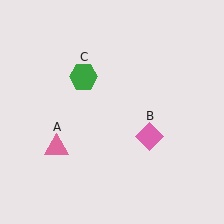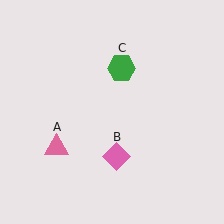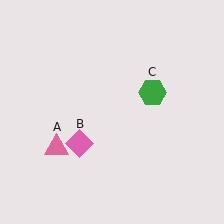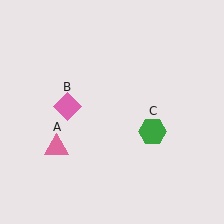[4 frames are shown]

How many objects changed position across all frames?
2 objects changed position: pink diamond (object B), green hexagon (object C).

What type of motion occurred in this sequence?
The pink diamond (object B), green hexagon (object C) rotated clockwise around the center of the scene.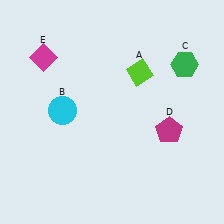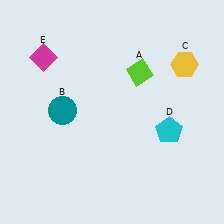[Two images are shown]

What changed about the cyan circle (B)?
In Image 1, B is cyan. In Image 2, it changed to teal.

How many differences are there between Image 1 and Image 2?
There are 3 differences between the two images.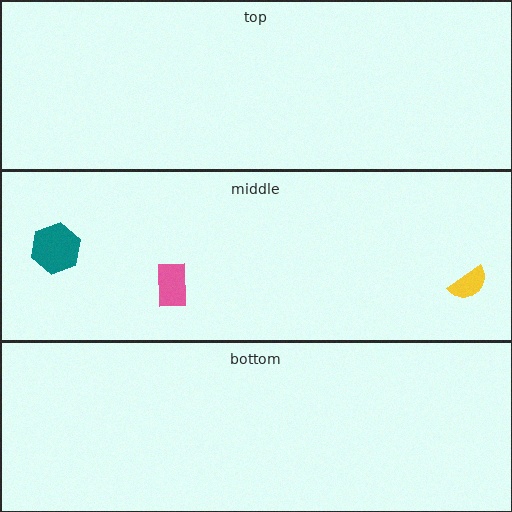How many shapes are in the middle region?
3.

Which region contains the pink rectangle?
The middle region.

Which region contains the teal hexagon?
The middle region.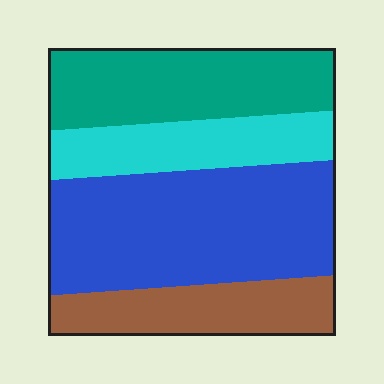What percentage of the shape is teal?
Teal covers 25% of the shape.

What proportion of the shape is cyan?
Cyan takes up between a sixth and a third of the shape.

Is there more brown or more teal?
Teal.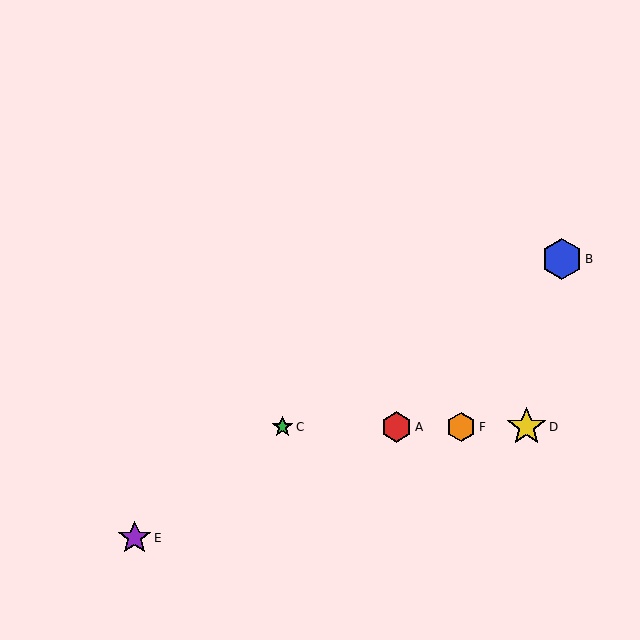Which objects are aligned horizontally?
Objects A, C, D, F are aligned horizontally.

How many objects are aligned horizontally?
4 objects (A, C, D, F) are aligned horizontally.